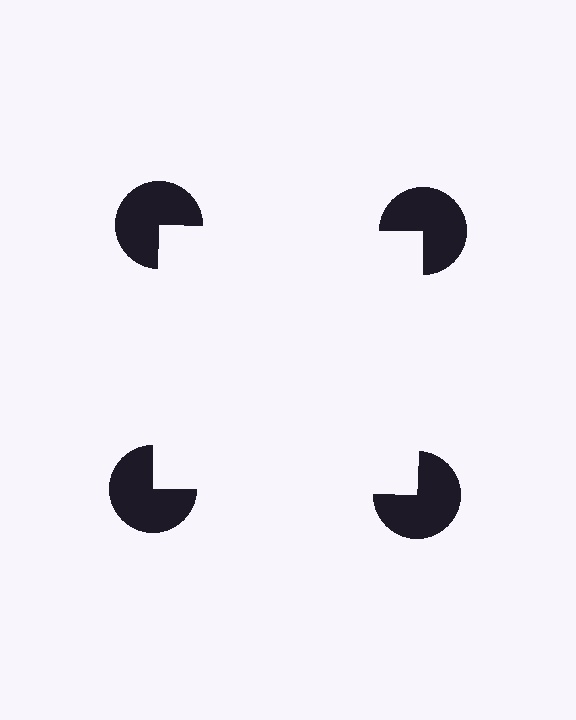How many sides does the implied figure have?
4 sides.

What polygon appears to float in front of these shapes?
An illusory square — its edges are inferred from the aligned wedge cuts in the pac-man discs, not physically drawn.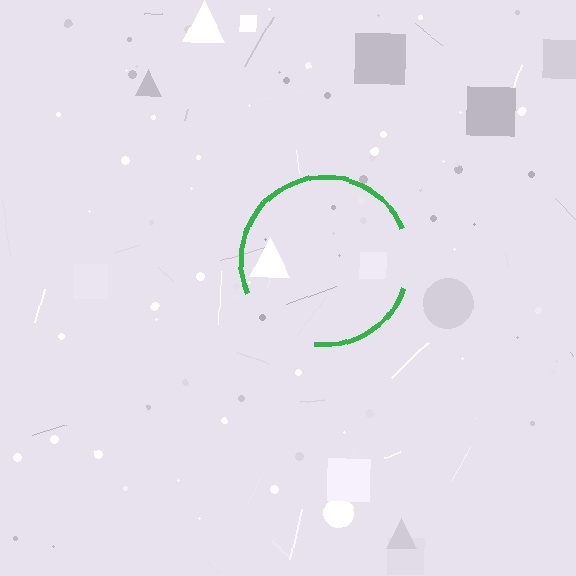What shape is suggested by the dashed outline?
The dashed outline suggests a circle.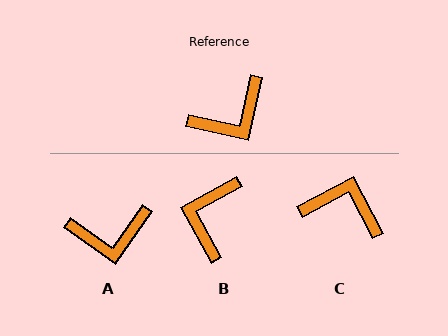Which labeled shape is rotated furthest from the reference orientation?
B, about 139 degrees away.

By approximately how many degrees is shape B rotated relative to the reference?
Approximately 139 degrees clockwise.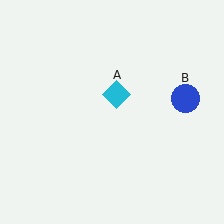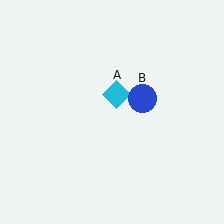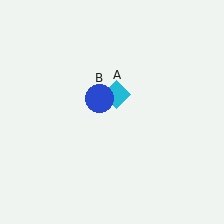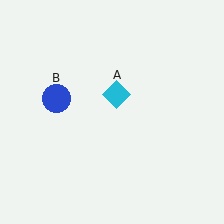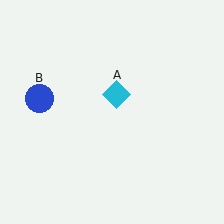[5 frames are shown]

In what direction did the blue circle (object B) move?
The blue circle (object B) moved left.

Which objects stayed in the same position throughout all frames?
Cyan diamond (object A) remained stationary.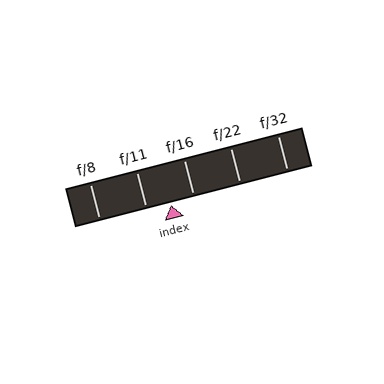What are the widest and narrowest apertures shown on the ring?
The widest aperture shown is f/8 and the narrowest is f/32.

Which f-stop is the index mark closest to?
The index mark is closest to f/16.